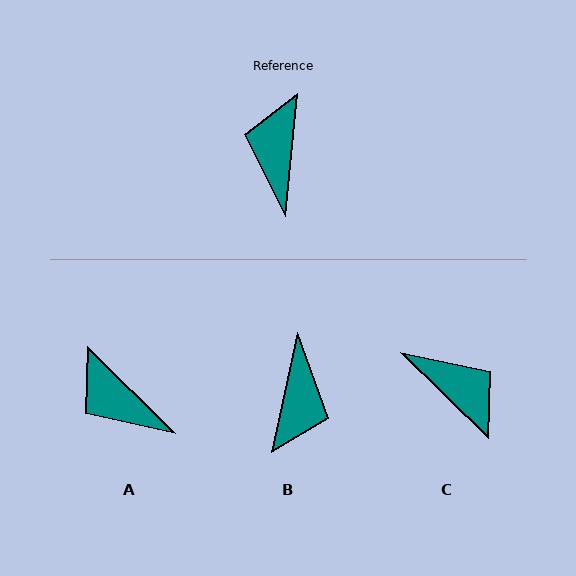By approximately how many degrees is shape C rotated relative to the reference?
Approximately 129 degrees clockwise.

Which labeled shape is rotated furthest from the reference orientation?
B, about 173 degrees away.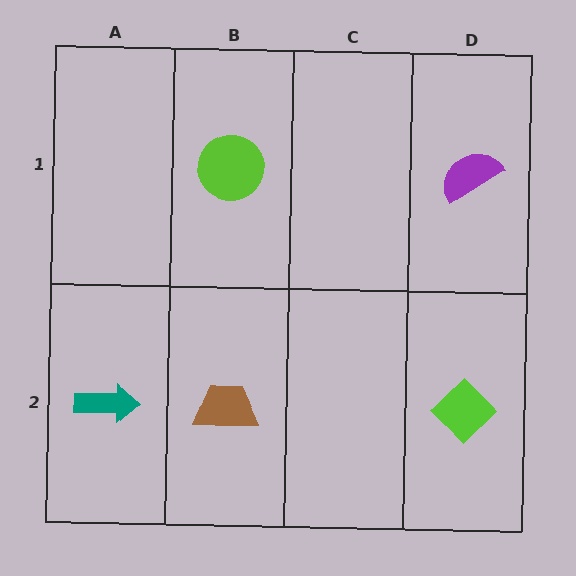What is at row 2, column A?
A teal arrow.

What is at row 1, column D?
A purple semicircle.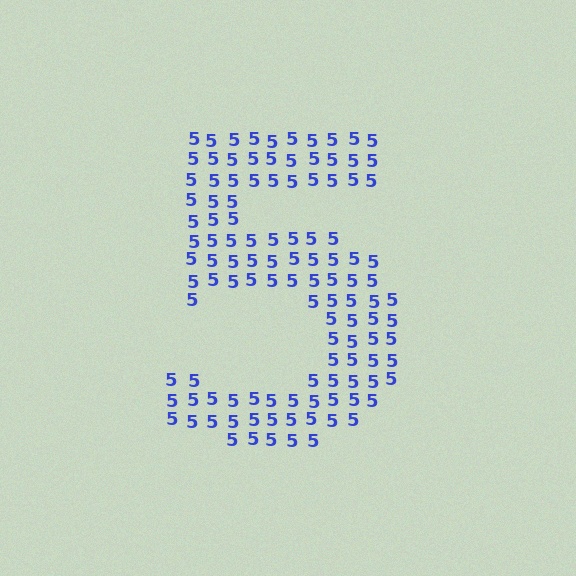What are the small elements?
The small elements are digit 5's.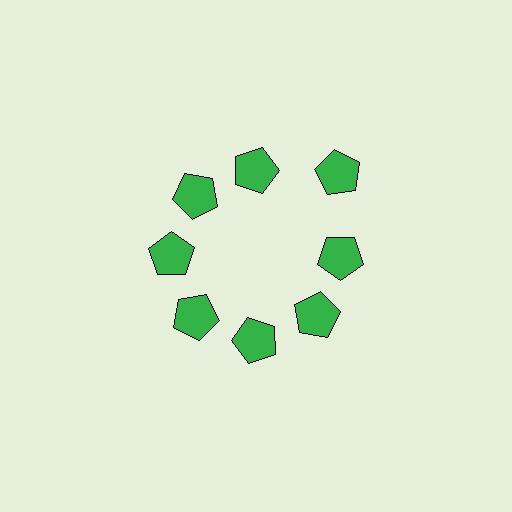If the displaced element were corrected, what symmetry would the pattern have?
It would have 8-fold rotational symmetry — the pattern would map onto itself every 45 degrees.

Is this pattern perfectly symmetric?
No. The 8 green pentagons are arranged in a ring, but one element near the 2 o'clock position is pushed outward from the center, breaking the 8-fold rotational symmetry.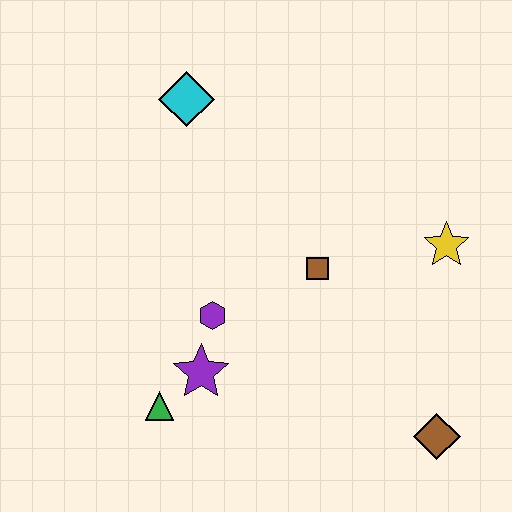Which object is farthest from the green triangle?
The yellow star is farthest from the green triangle.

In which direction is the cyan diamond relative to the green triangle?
The cyan diamond is above the green triangle.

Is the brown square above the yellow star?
No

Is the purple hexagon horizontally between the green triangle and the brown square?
Yes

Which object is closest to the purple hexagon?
The purple star is closest to the purple hexagon.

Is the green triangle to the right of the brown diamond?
No